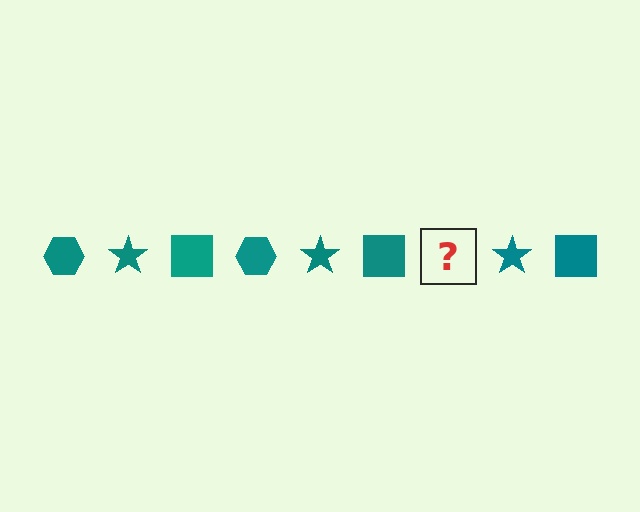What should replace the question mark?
The question mark should be replaced with a teal hexagon.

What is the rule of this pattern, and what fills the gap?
The rule is that the pattern cycles through hexagon, star, square shapes in teal. The gap should be filled with a teal hexagon.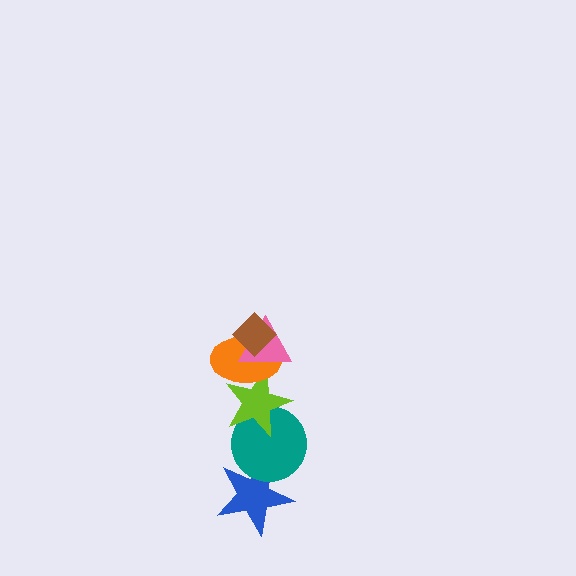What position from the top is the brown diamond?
The brown diamond is 1st from the top.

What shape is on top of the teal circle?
The lime star is on top of the teal circle.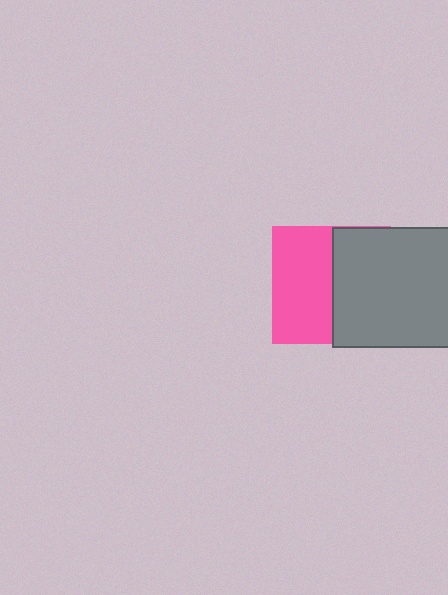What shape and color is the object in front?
The object in front is a gray square.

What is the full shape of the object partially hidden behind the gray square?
The partially hidden object is a pink square.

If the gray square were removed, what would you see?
You would see the complete pink square.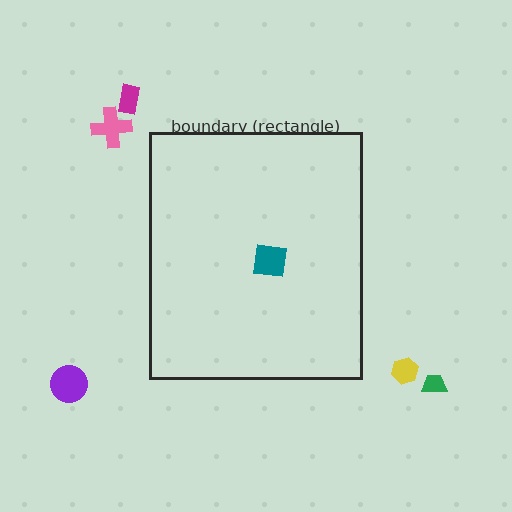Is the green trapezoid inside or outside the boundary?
Outside.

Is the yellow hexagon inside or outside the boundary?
Outside.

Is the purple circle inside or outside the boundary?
Outside.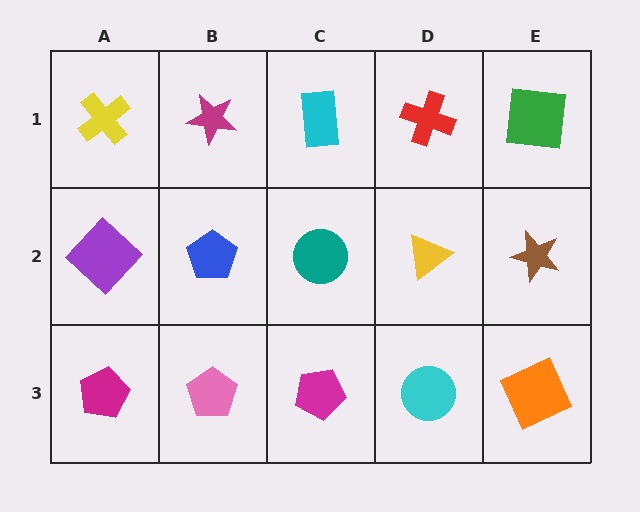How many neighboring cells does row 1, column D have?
3.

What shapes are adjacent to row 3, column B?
A blue pentagon (row 2, column B), a magenta pentagon (row 3, column A), a magenta pentagon (row 3, column C).